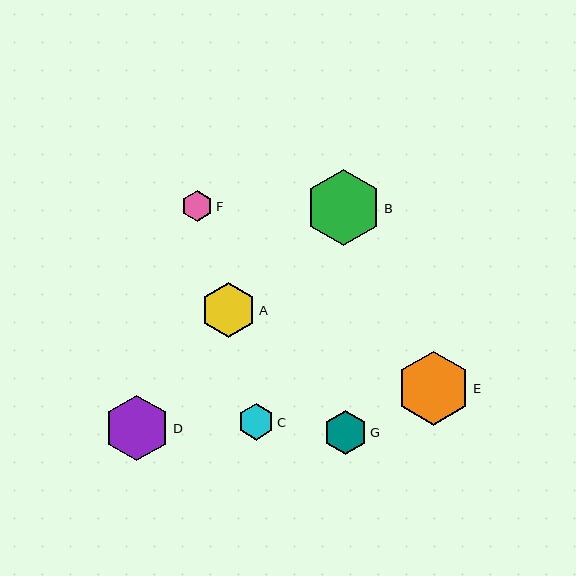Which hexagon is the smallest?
Hexagon F is the smallest with a size of approximately 31 pixels.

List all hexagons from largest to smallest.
From largest to smallest: B, E, D, A, G, C, F.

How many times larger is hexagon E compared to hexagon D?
Hexagon E is approximately 1.1 times the size of hexagon D.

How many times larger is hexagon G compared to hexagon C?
Hexagon G is approximately 1.2 times the size of hexagon C.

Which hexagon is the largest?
Hexagon B is the largest with a size of approximately 76 pixels.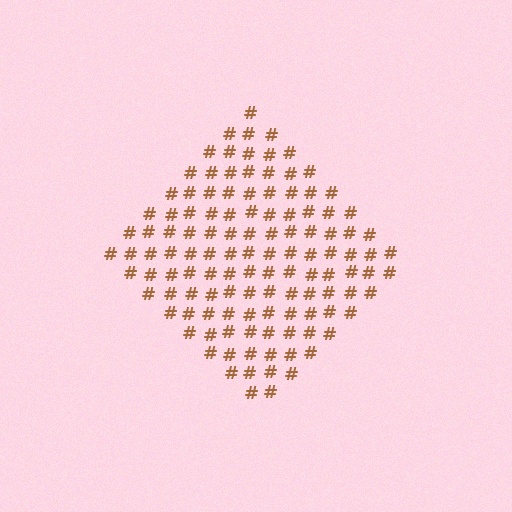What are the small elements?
The small elements are hash symbols.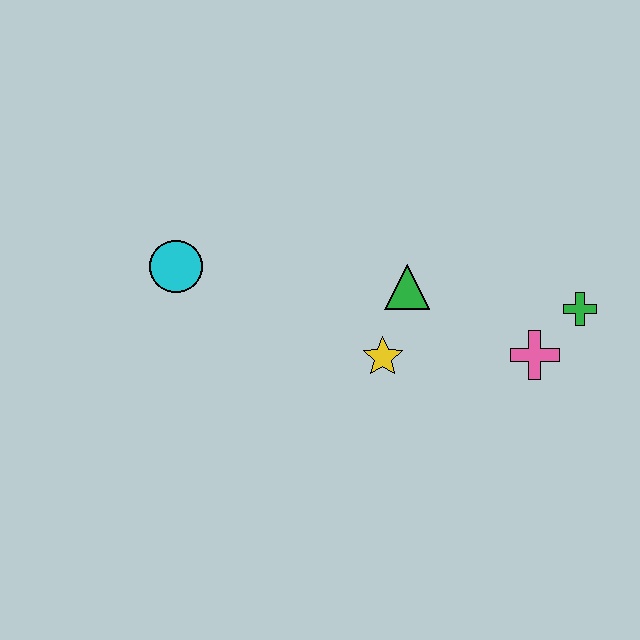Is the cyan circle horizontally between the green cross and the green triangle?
No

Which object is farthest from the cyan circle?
The green cross is farthest from the cyan circle.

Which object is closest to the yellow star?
The green triangle is closest to the yellow star.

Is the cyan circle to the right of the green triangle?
No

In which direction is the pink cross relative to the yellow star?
The pink cross is to the right of the yellow star.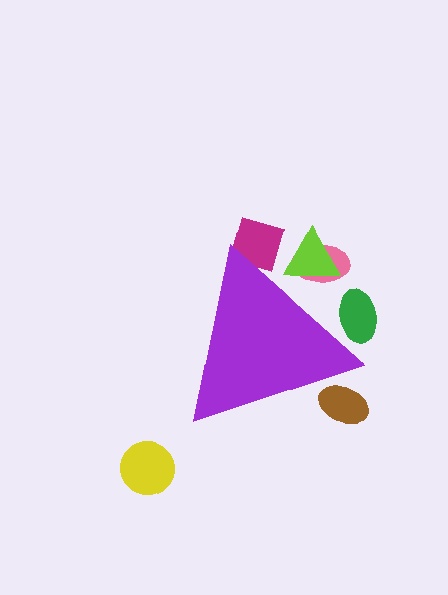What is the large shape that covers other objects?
A purple triangle.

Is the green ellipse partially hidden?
Yes, the green ellipse is partially hidden behind the purple triangle.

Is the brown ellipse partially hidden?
Yes, the brown ellipse is partially hidden behind the purple triangle.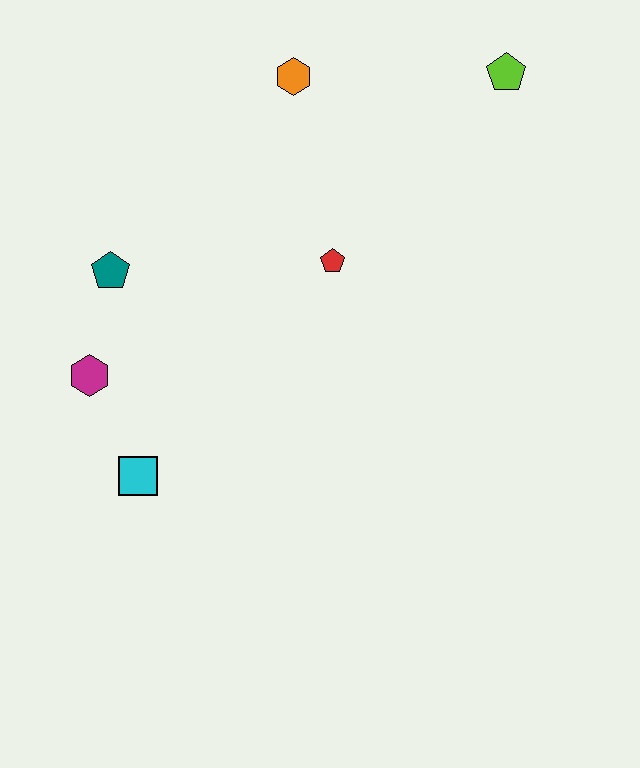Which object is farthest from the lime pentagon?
The cyan square is farthest from the lime pentagon.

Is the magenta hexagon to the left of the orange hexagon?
Yes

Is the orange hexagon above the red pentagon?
Yes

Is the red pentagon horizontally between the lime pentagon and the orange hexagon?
Yes